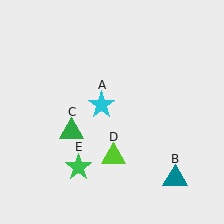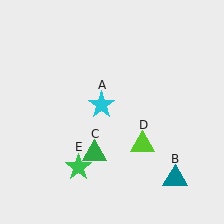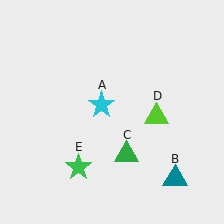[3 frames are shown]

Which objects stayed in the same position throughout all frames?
Cyan star (object A) and teal triangle (object B) and green star (object E) remained stationary.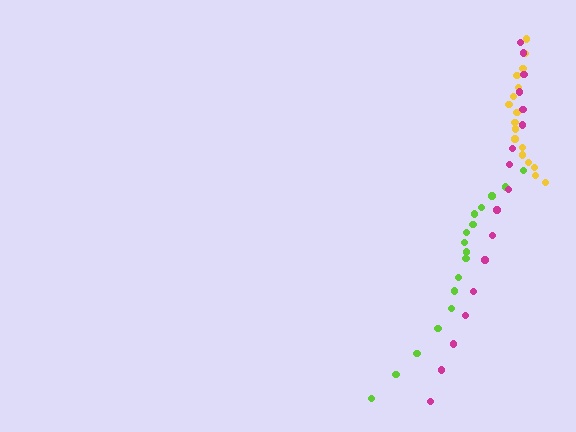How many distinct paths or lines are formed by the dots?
There are 3 distinct paths.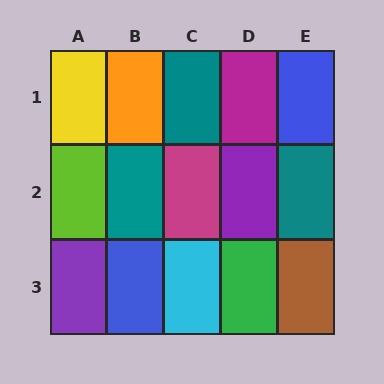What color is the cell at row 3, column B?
Blue.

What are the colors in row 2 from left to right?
Lime, teal, magenta, purple, teal.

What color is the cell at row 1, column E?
Blue.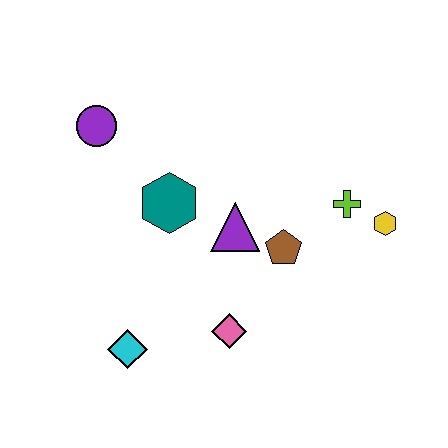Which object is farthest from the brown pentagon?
The purple circle is farthest from the brown pentagon.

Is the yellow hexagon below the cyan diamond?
No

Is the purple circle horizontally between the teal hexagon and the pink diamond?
No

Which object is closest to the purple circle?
The teal hexagon is closest to the purple circle.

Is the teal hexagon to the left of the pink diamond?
Yes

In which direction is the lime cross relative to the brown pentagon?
The lime cross is to the right of the brown pentagon.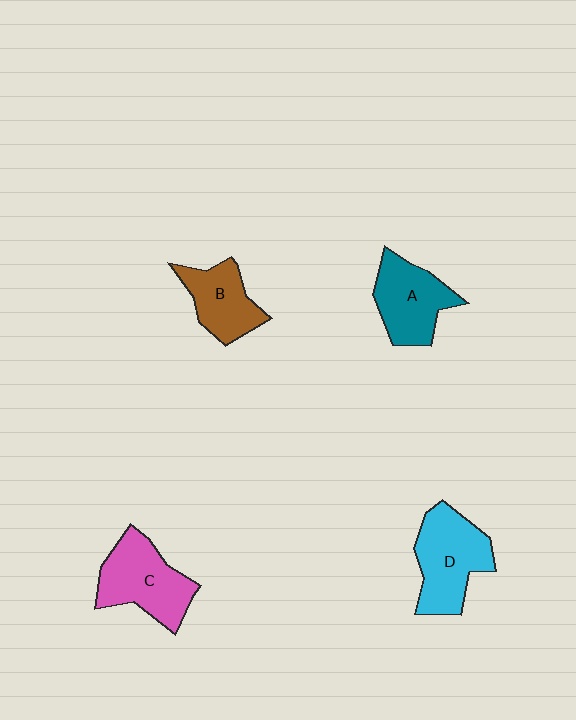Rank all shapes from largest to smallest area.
From largest to smallest: D (cyan), C (pink), A (teal), B (brown).